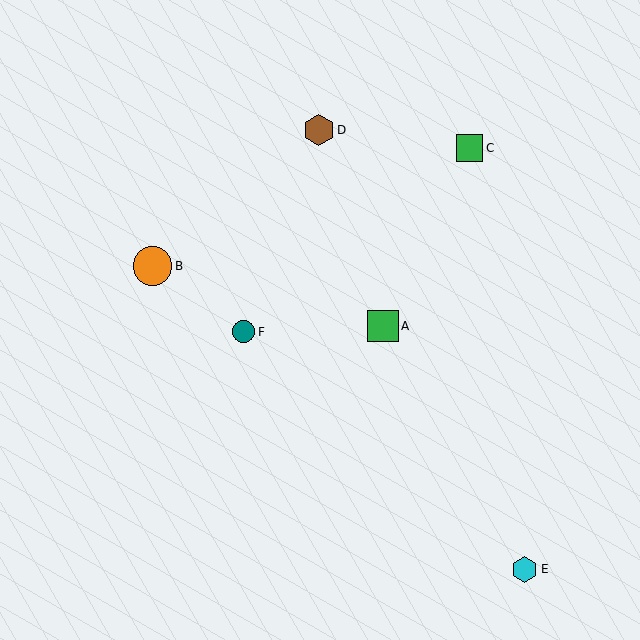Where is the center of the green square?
The center of the green square is at (383, 326).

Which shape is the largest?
The orange circle (labeled B) is the largest.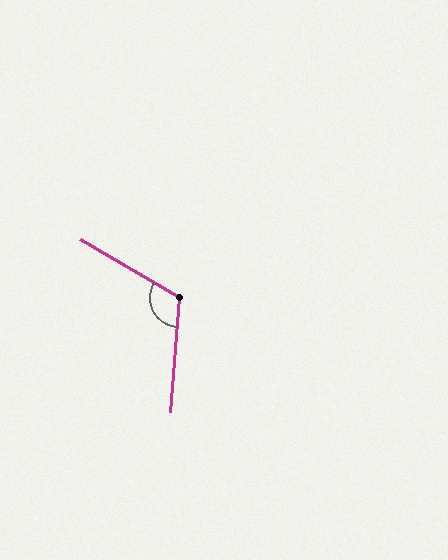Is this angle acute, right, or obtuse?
It is obtuse.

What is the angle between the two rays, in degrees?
Approximately 116 degrees.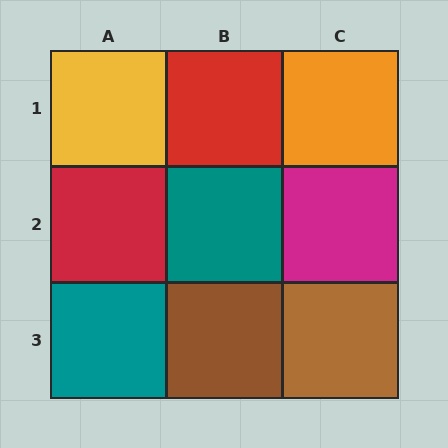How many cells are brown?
2 cells are brown.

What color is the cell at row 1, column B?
Red.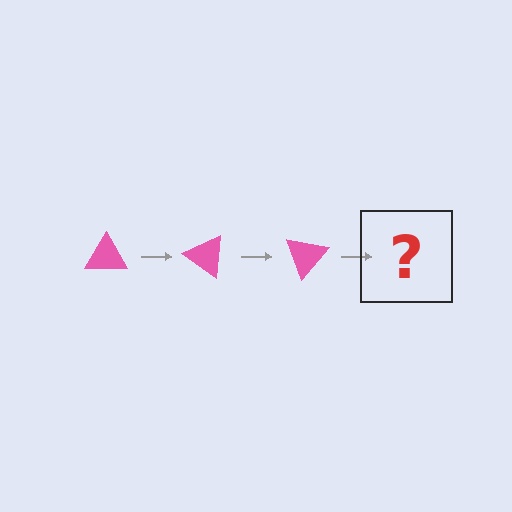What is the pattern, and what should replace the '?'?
The pattern is that the triangle rotates 35 degrees each step. The '?' should be a pink triangle rotated 105 degrees.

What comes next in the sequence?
The next element should be a pink triangle rotated 105 degrees.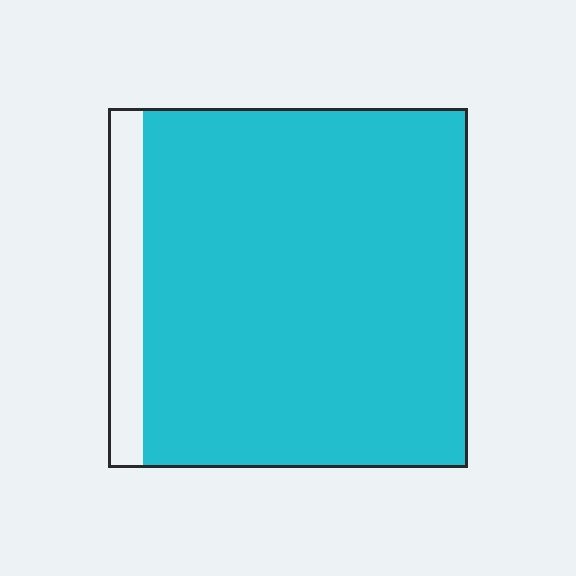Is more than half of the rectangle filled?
Yes.